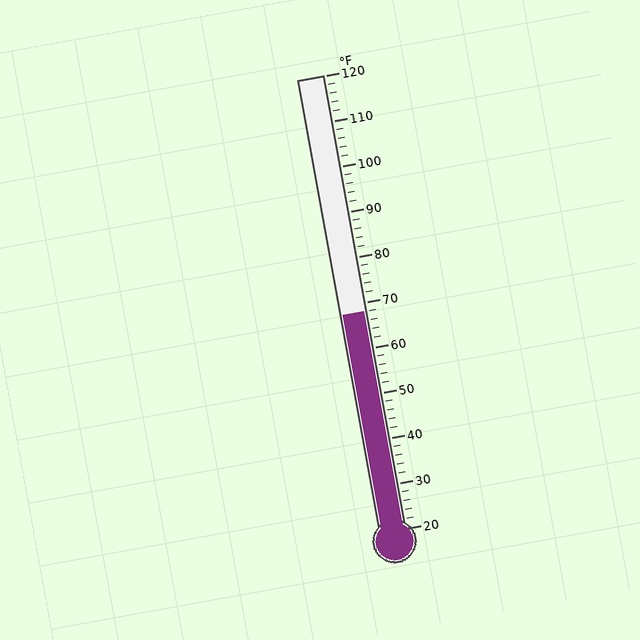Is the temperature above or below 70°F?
The temperature is below 70°F.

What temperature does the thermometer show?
The thermometer shows approximately 68°F.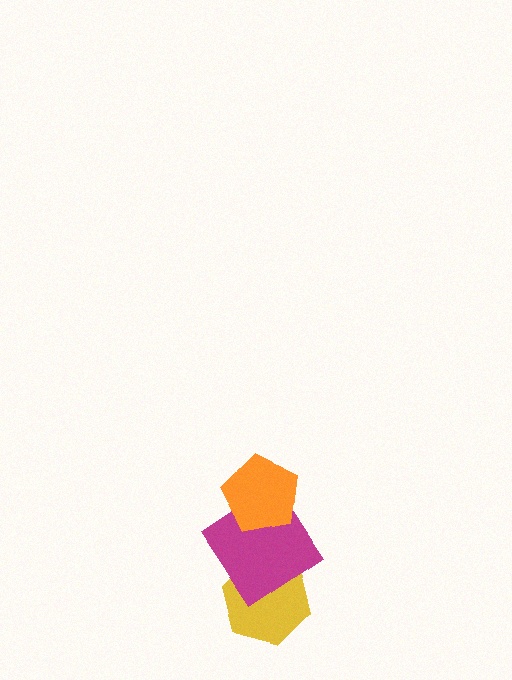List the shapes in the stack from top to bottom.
From top to bottom: the orange pentagon, the magenta diamond, the yellow hexagon.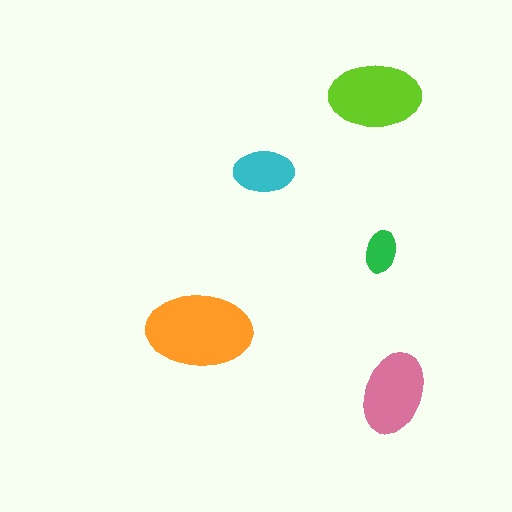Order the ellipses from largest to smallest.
the orange one, the lime one, the pink one, the cyan one, the green one.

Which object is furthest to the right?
The pink ellipse is rightmost.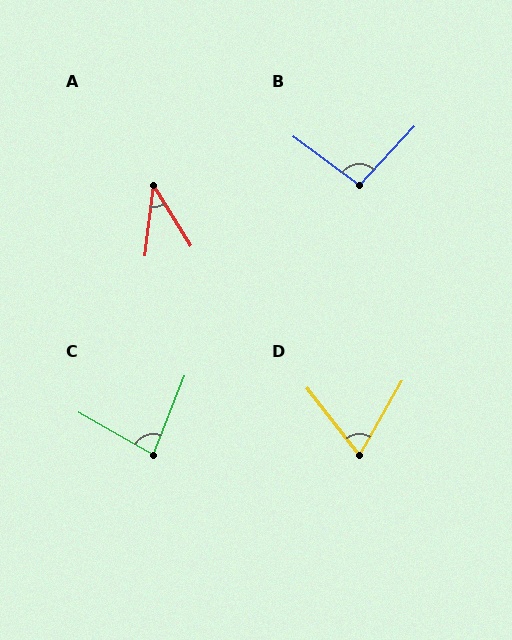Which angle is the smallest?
A, at approximately 39 degrees.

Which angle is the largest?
B, at approximately 97 degrees.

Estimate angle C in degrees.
Approximately 82 degrees.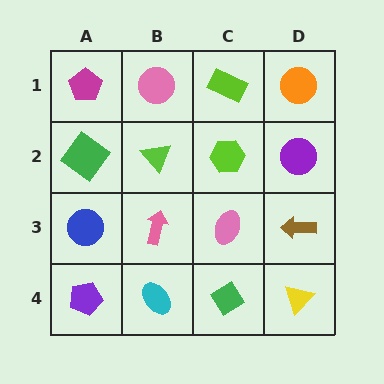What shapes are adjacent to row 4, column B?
A pink arrow (row 3, column B), a purple pentagon (row 4, column A), a green diamond (row 4, column C).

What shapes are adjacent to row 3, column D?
A purple circle (row 2, column D), a yellow triangle (row 4, column D), a pink ellipse (row 3, column C).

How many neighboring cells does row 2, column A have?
3.